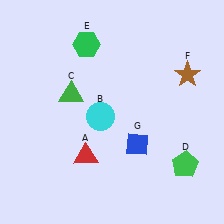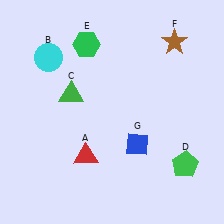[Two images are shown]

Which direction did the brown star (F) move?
The brown star (F) moved up.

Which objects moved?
The objects that moved are: the cyan circle (B), the brown star (F).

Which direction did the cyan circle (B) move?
The cyan circle (B) moved up.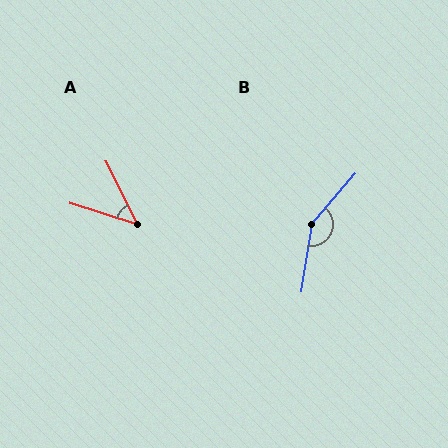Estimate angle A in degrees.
Approximately 46 degrees.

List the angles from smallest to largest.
A (46°), B (148°).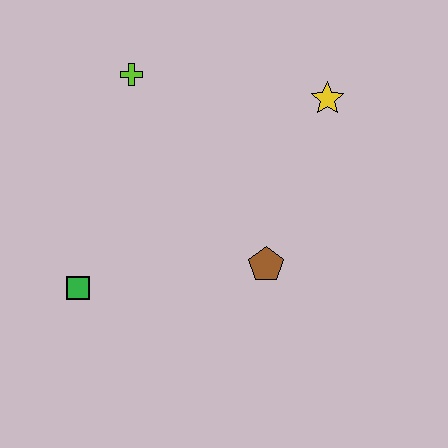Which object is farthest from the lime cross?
The brown pentagon is farthest from the lime cross.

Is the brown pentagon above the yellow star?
No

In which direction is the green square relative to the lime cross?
The green square is below the lime cross.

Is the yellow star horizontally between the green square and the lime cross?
No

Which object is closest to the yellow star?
The brown pentagon is closest to the yellow star.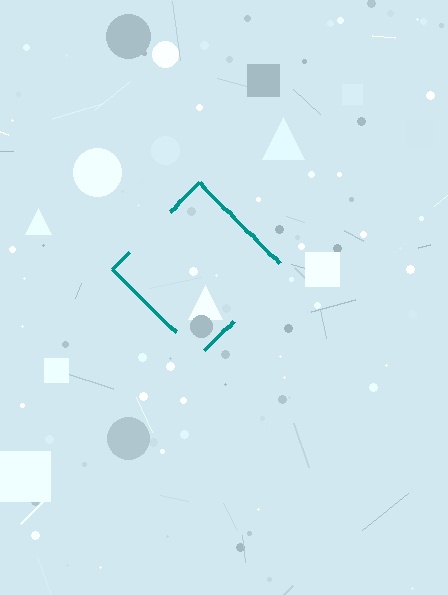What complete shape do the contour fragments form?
The contour fragments form a diamond.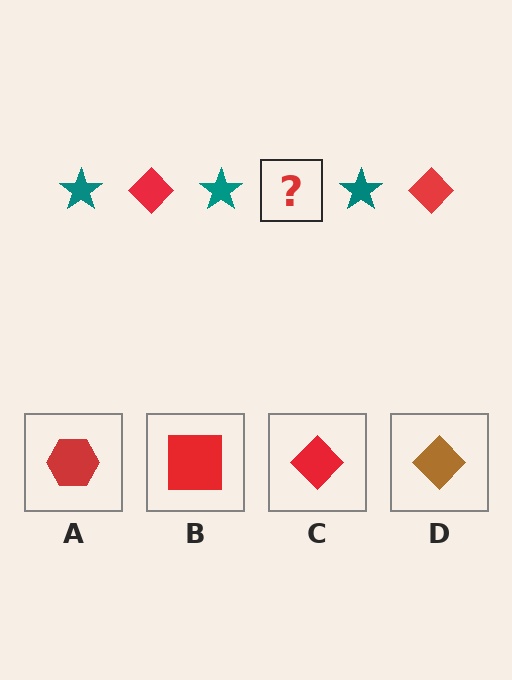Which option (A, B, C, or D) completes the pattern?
C.